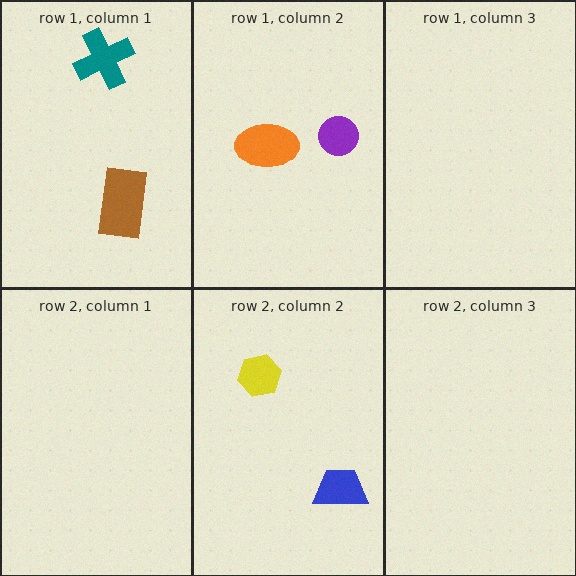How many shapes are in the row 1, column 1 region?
2.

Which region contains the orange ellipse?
The row 1, column 2 region.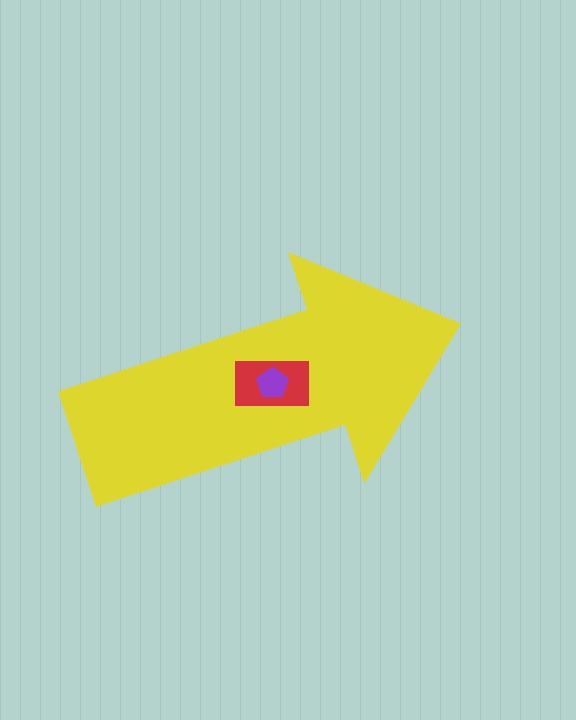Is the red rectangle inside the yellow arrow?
Yes.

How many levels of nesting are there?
3.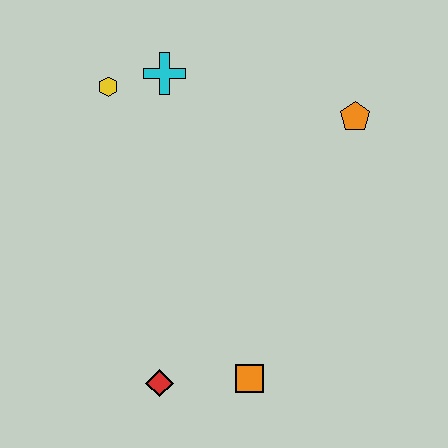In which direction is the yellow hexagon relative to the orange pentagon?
The yellow hexagon is to the left of the orange pentagon.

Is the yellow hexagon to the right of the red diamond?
No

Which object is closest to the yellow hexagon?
The cyan cross is closest to the yellow hexagon.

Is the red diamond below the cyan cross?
Yes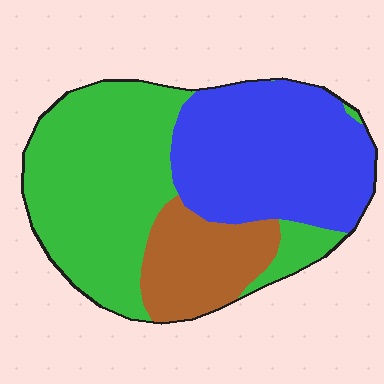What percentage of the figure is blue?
Blue takes up about three eighths (3/8) of the figure.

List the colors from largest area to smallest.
From largest to smallest: green, blue, brown.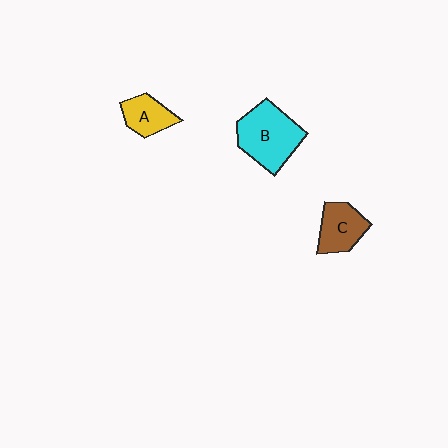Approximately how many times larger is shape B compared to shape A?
Approximately 1.9 times.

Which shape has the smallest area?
Shape A (yellow).